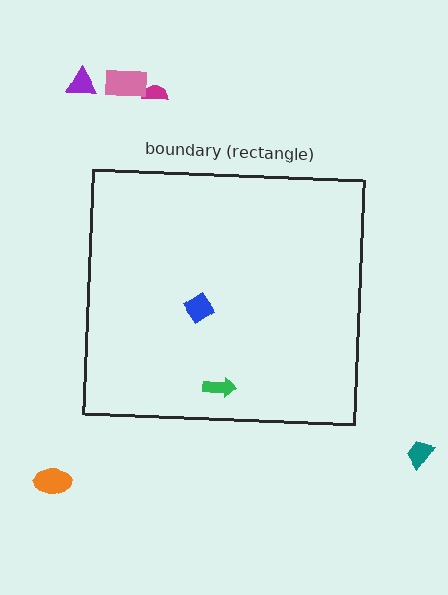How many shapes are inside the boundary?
2 inside, 5 outside.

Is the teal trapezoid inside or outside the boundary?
Outside.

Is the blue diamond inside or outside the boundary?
Inside.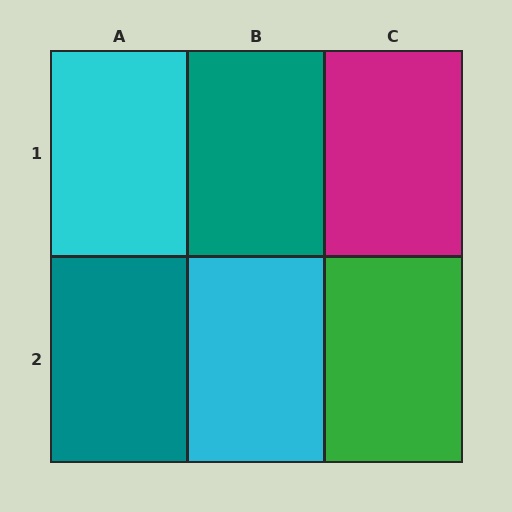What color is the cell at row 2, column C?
Green.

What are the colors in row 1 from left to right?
Cyan, teal, magenta.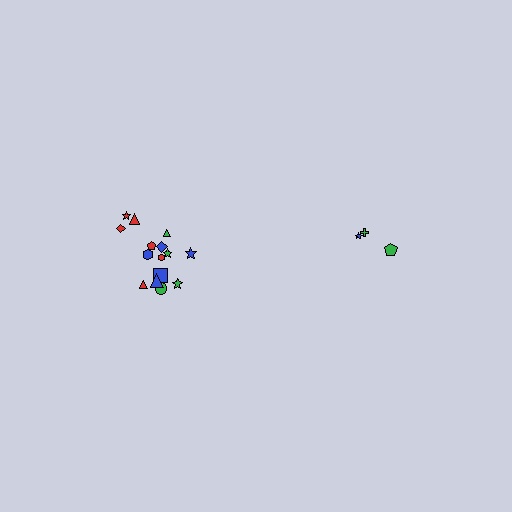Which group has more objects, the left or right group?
The left group.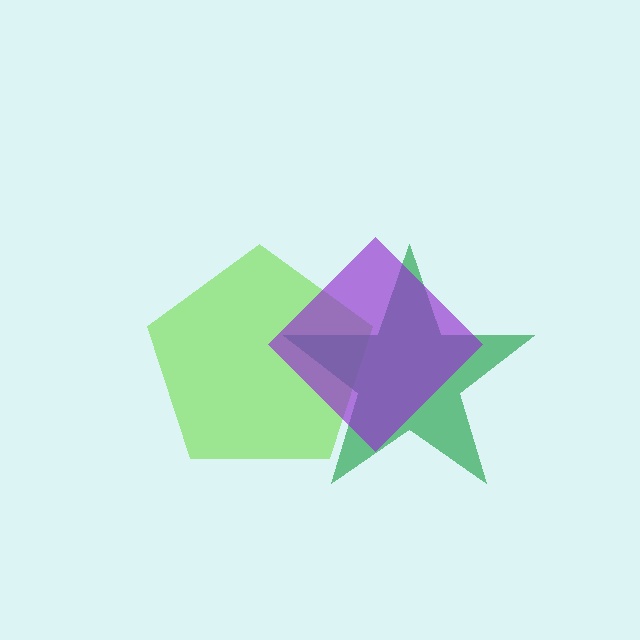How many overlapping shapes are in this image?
There are 3 overlapping shapes in the image.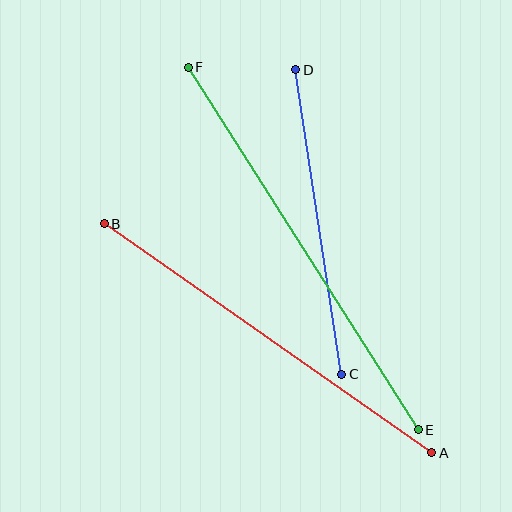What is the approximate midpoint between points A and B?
The midpoint is at approximately (268, 338) pixels.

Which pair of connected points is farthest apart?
Points E and F are farthest apart.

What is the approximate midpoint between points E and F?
The midpoint is at approximately (303, 248) pixels.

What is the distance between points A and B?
The distance is approximately 400 pixels.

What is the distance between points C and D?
The distance is approximately 308 pixels.